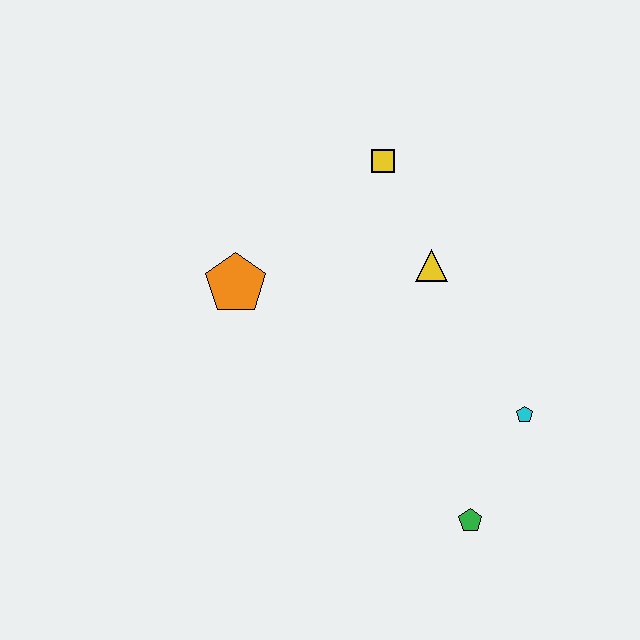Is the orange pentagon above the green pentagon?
Yes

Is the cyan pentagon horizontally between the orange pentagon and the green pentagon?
No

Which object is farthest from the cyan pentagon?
The orange pentagon is farthest from the cyan pentagon.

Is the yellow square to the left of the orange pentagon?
No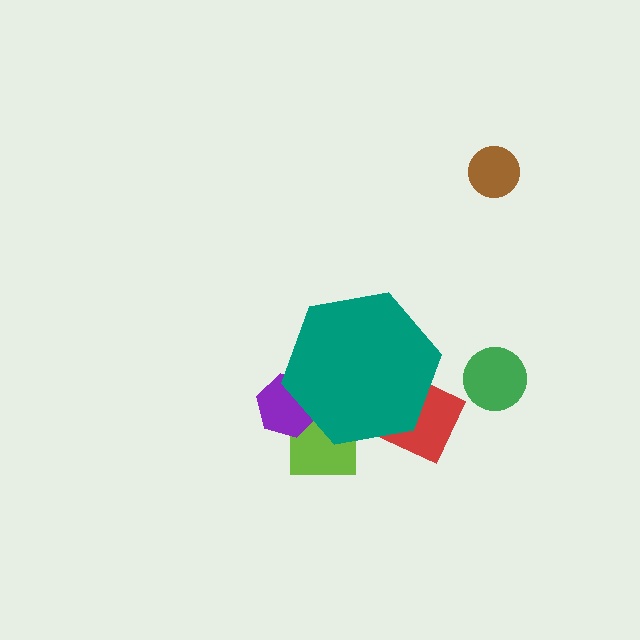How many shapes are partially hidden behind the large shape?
3 shapes are partially hidden.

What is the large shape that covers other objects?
A teal hexagon.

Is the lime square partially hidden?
Yes, the lime square is partially hidden behind the teal hexagon.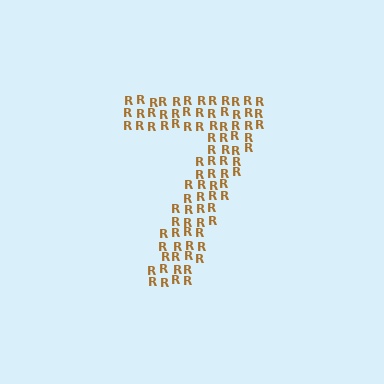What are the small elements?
The small elements are letter R's.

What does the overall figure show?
The overall figure shows the digit 7.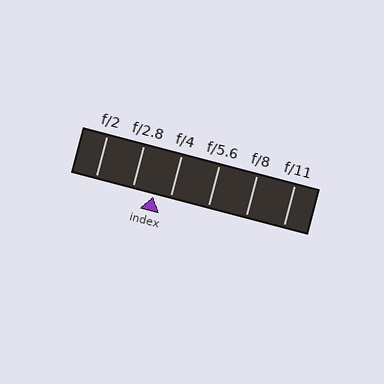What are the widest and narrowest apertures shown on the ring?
The widest aperture shown is f/2 and the narrowest is f/11.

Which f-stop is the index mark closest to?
The index mark is closest to f/4.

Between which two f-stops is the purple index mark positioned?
The index mark is between f/2.8 and f/4.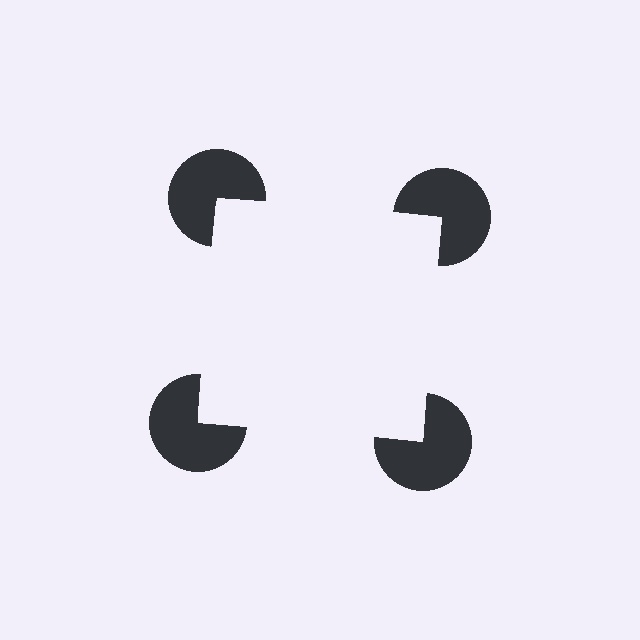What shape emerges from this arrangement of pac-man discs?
An illusory square — its edges are inferred from the aligned wedge cuts in the pac-man discs, not physically drawn.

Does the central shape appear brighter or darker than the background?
It typically appears slightly brighter than the background, even though no actual brightness change is drawn.